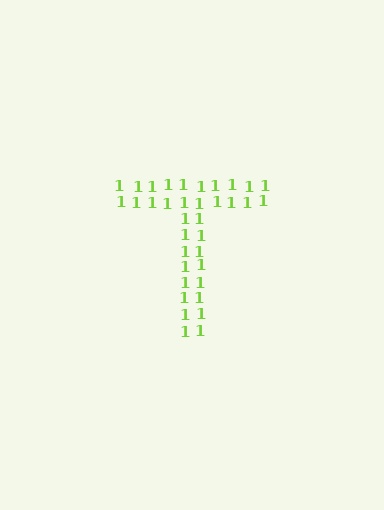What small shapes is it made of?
It is made of small digit 1's.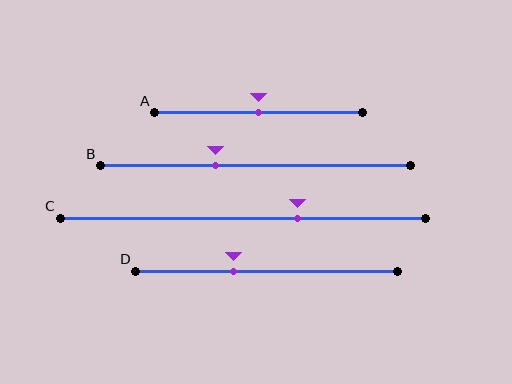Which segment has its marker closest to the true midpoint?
Segment A has its marker closest to the true midpoint.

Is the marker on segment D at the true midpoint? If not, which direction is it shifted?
No, the marker on segment D is shifted to the left by about 13% of the segment length.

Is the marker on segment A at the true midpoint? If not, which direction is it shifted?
Yes, the marker on segment A is at the true midpoint.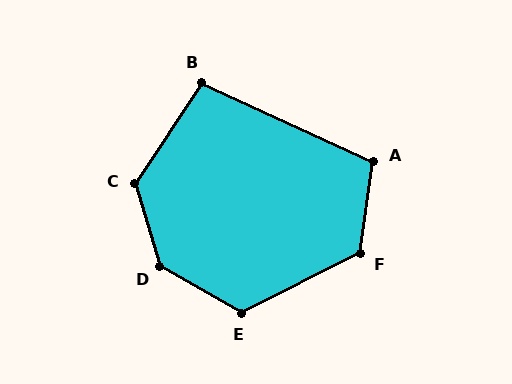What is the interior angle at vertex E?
Approximately 124 degrees (obtuse).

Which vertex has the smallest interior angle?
B, at approximately 99 degrees.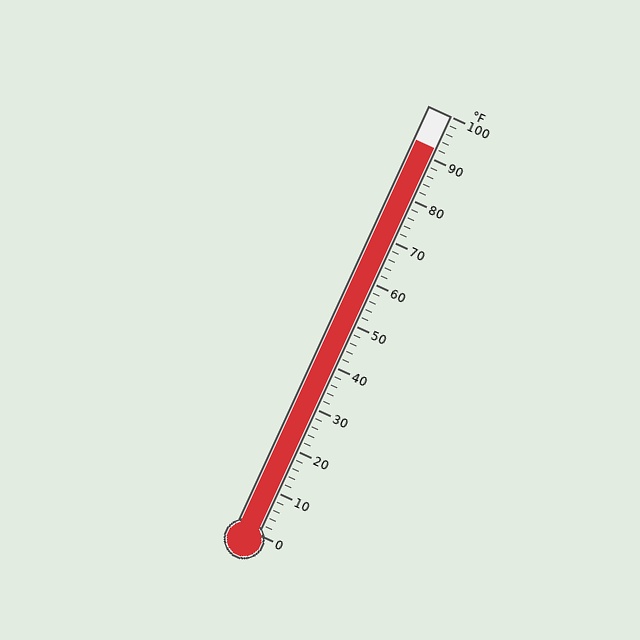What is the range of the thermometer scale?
The thermometer scale ranges from 0°F to 100°F.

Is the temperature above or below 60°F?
The temperature is above 60°F.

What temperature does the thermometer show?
The thermometer shows approximately 92°F.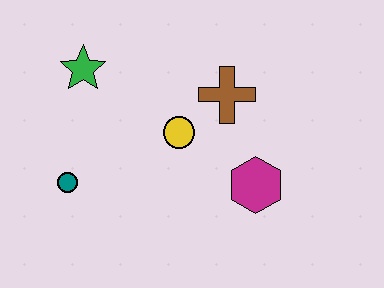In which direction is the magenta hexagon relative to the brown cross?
The magenta hexagon is below the brown cross.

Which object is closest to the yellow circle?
The brown cross is closest to the yellow circle.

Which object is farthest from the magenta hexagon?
The green star is farthest from the magenta hexagon.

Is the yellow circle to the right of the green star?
Yes